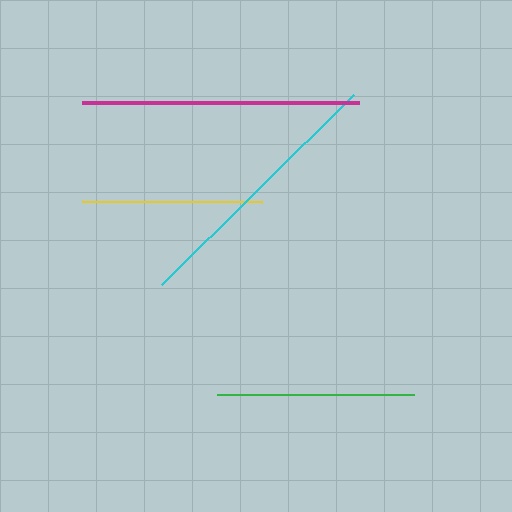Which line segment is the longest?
The magenta line is the longest at approximately 278 pixels.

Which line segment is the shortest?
The yellow line is the shortest at approximately 180 pixels.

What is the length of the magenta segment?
The magenta segment is approximately 278 pixels long.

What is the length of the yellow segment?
The yellow segment is approximately 180 pixels long.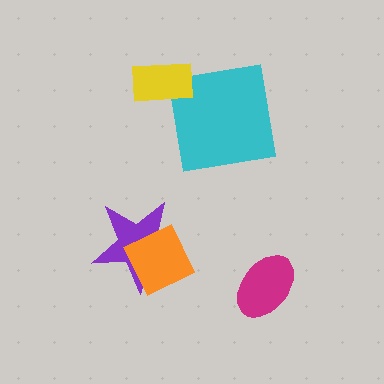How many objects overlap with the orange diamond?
1 object overlaps with the orange diamond.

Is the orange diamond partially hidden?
No, no other shape covers it.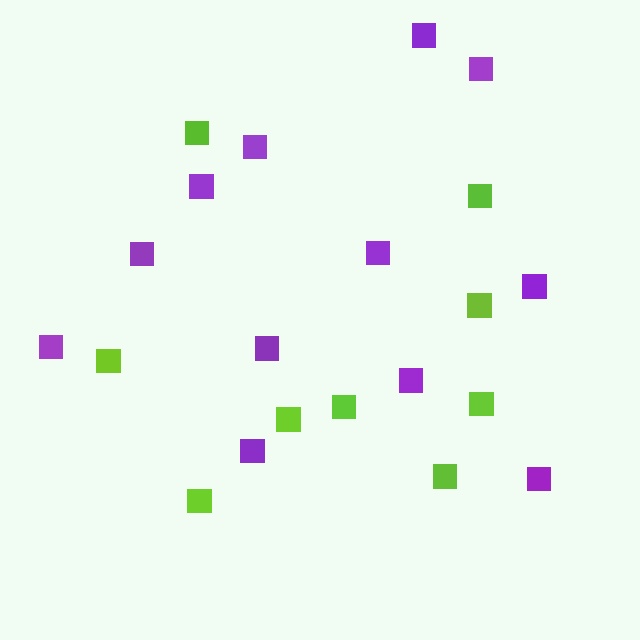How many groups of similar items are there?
There are 2 groups: one group of lime squares (9) and one group of purple squares (12).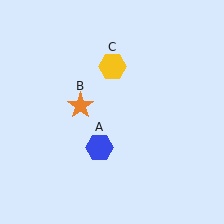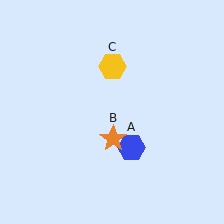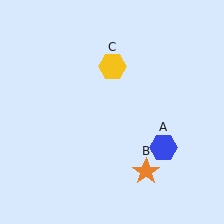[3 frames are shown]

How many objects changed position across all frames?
2 objects changed position: blue hexagon (object A), orange star (object B).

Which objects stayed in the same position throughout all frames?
Yellow hexagon (object C) remained stationary.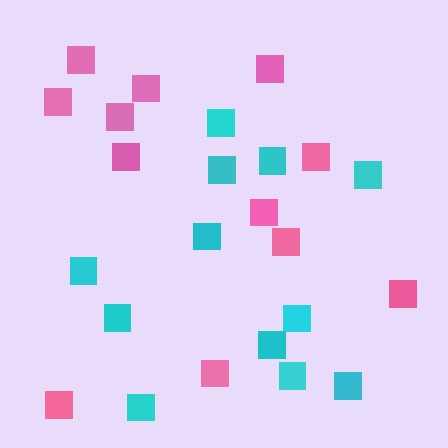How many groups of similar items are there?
There are 2 groups: one group of pink squares (12) and one group of cyan squares (12).